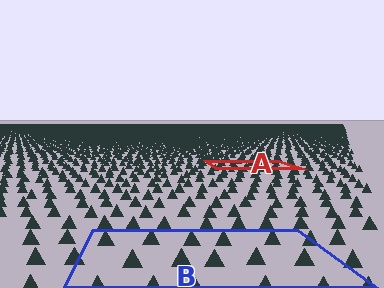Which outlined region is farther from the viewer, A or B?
Region A is farther from the viewer — the texture elements inside it appear smaller and more densely packed.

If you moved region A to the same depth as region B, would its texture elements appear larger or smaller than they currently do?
They would appear larger. At a closer depth, the same texture elements are projected at a bigger on-screen size.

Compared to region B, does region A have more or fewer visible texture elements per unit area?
Region A has more texture elements per unit area — they are packed more densely because it is farther away.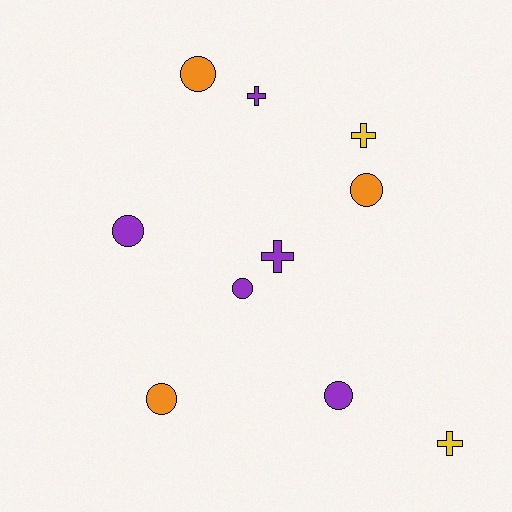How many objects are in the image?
There are 10 objects.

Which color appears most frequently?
Purple, with 5 objects.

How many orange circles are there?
There are 3 orange circles.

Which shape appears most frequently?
Circle, with 6 objects.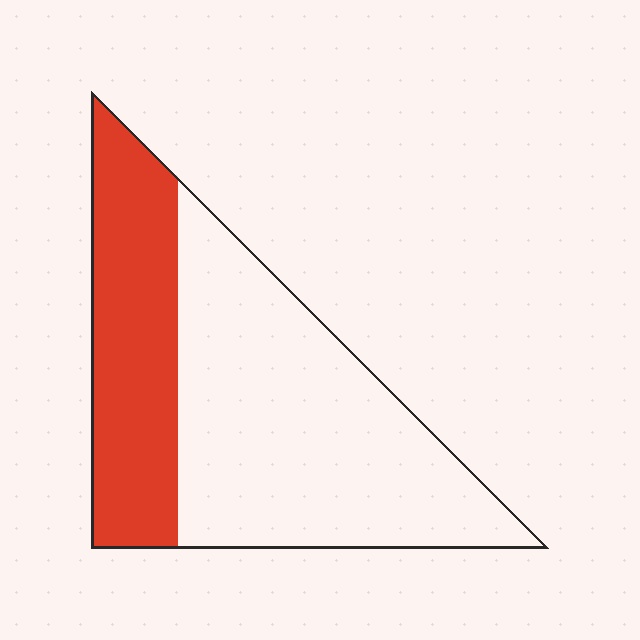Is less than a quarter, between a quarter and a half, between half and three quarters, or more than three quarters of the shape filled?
Between a quarter and a half.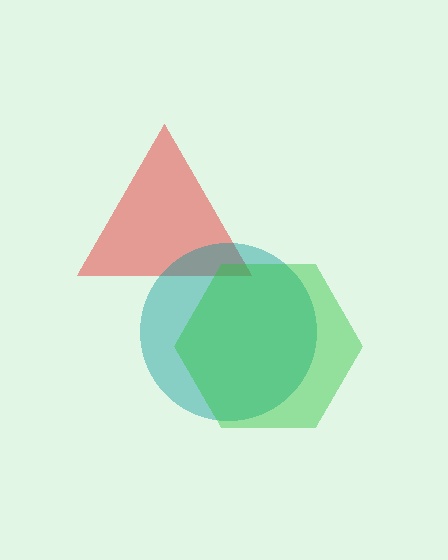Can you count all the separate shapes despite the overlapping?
Yes, there are 3 separate shapes.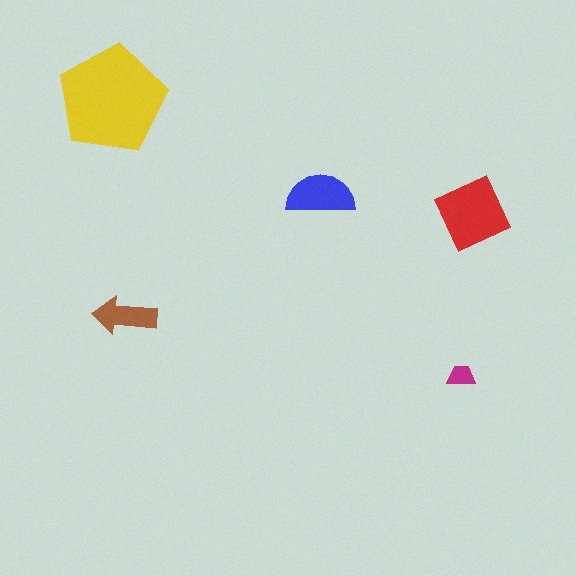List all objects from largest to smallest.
The yellow pentagon, the red diamond, the blue semicircle, the brown arrow, the magenta trapezoid.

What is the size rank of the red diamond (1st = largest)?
2nd.